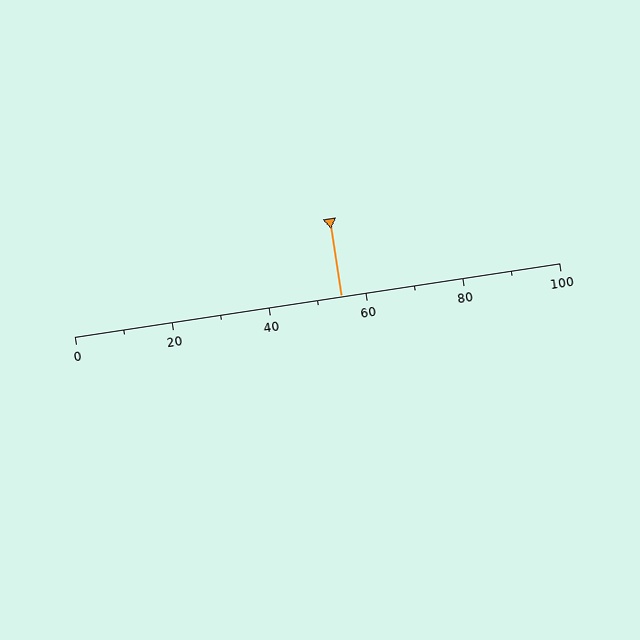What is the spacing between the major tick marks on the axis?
The major ticks are spaced 20 apart.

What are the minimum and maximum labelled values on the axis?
The axis runs from 0 to 100.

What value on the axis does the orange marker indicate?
The marker indicates approximately 55.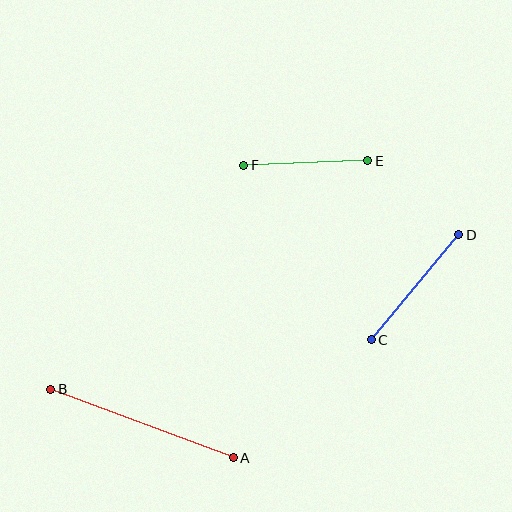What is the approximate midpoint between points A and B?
The midpoint is at approximately (142, 424) pixels.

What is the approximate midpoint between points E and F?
The midpoint is at approximately (306, 163) pixels.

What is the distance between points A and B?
The distance is approximately 195 pixels.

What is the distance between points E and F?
The distance is approximately 124 pixels.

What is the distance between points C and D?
The distance is approximately 137 pixels.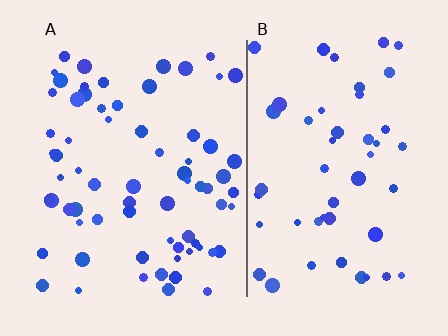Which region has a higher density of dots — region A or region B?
A (the left).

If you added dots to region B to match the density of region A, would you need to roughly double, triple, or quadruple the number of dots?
Approximately double.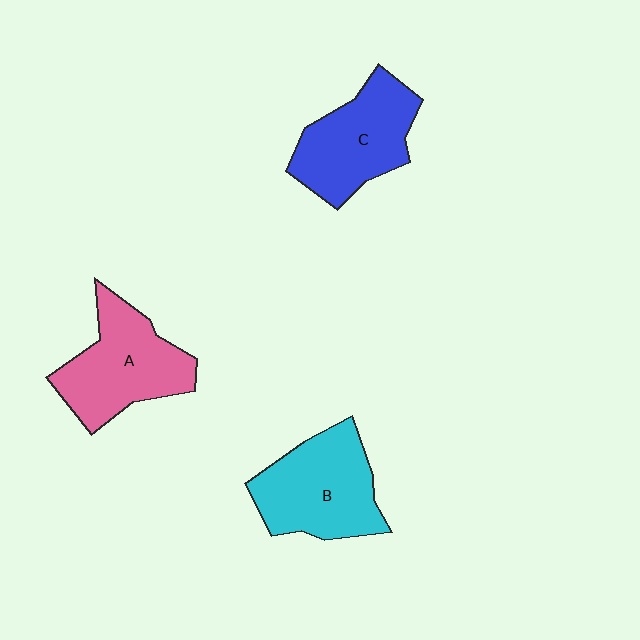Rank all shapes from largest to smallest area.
From largest to smallest: B (cyan), A (pink), C (blue).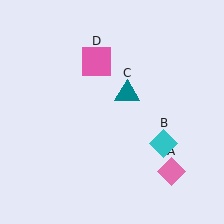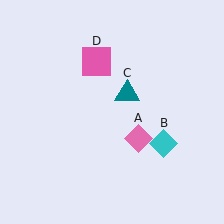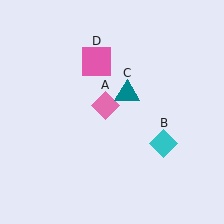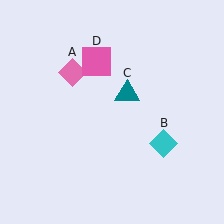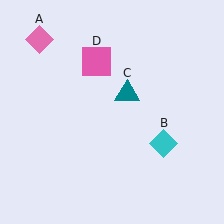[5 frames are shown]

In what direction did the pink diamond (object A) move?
The pink diamond (object A) moved up and to the left.